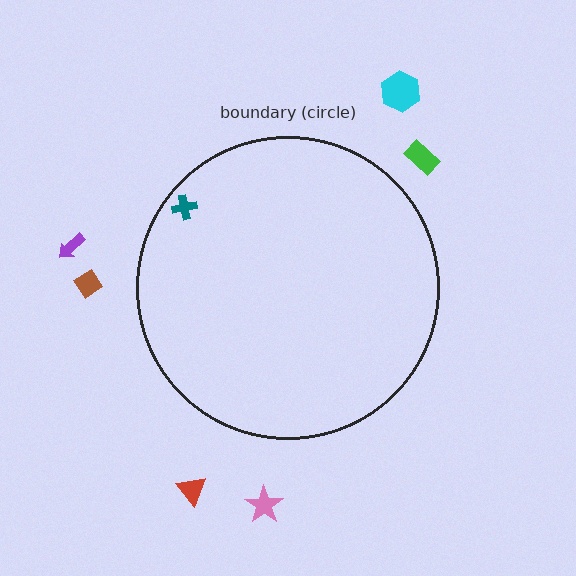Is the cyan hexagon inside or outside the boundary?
Outside.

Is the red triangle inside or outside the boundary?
Outside.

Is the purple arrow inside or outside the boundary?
Outside.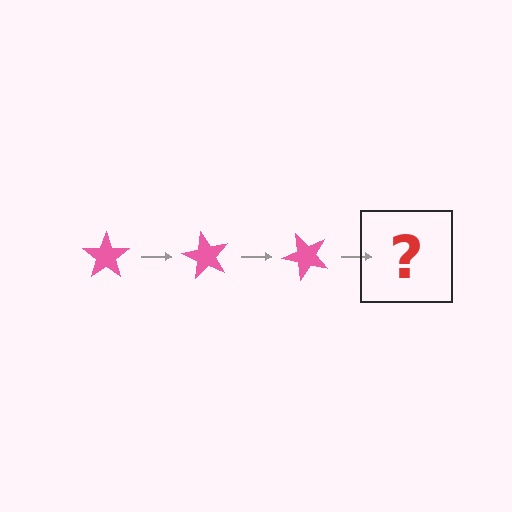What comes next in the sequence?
The next element should be a pink star rotated 180 degrees.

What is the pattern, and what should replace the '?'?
The pattern is that the star rotates 60 degrees each step. The '?' should be a pink star rotated 180 degrees.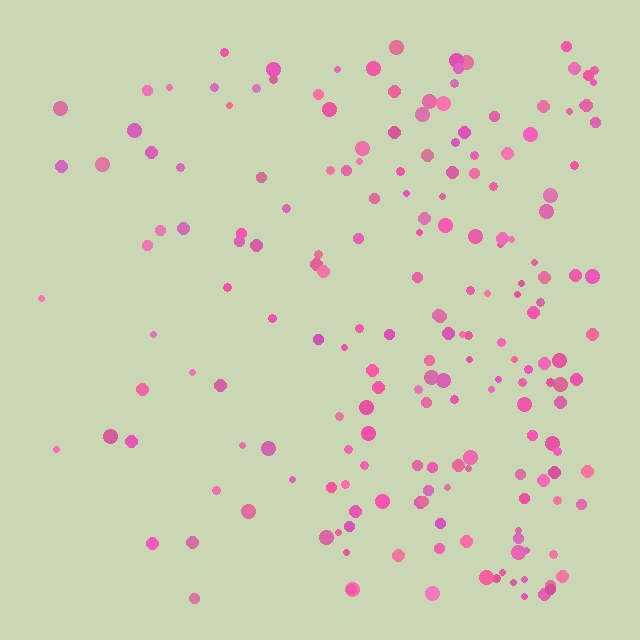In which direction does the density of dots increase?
From left to right, with the right side densest.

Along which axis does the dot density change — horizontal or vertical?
Horizontal.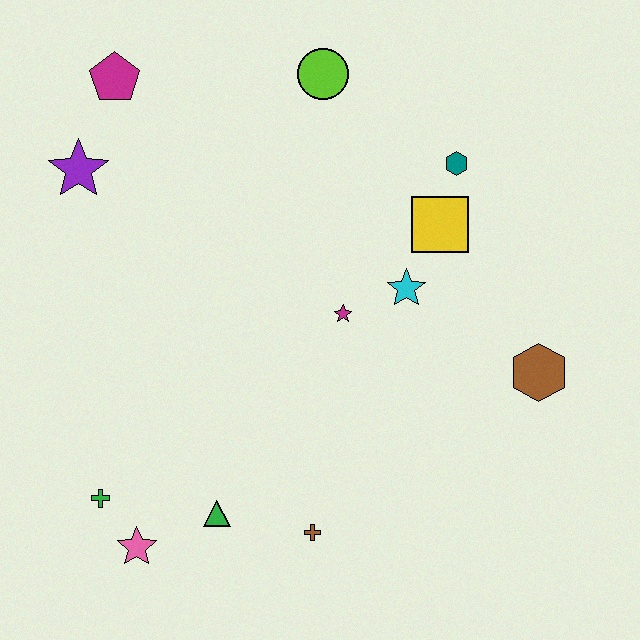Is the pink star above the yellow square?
No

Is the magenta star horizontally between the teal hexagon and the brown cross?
Yes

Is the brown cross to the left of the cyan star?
Yes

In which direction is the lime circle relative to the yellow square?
The lime circle is above the yellow square.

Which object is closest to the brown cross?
The green triangle is closest to the brown cross.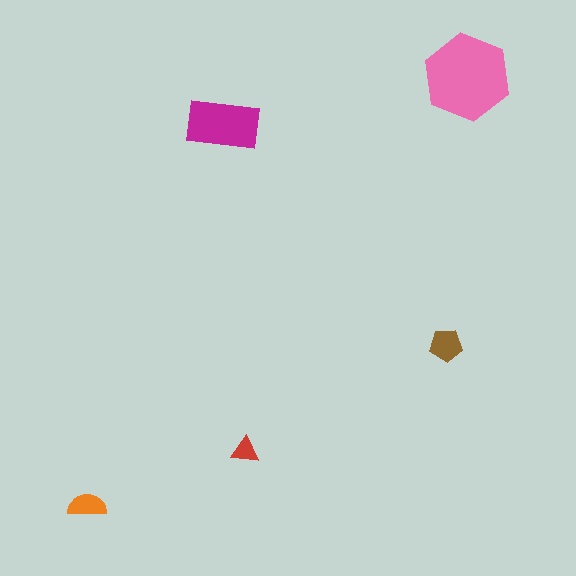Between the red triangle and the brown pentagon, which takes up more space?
The brown pentagon.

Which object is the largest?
The pink hexagon.